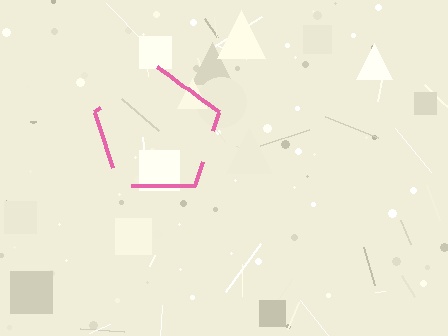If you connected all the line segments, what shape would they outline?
They would outline a pentagon.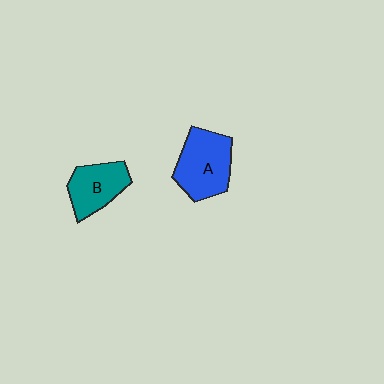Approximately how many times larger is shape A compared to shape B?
Approximately 1.3 times.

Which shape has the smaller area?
Shape B (teal).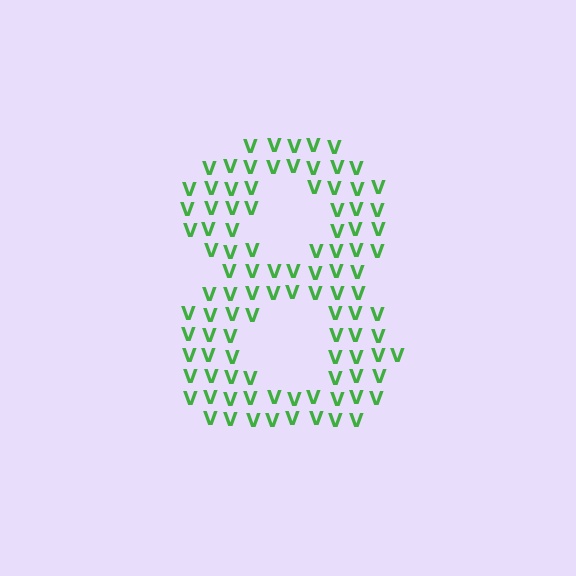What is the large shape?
The large shape is the digit 8.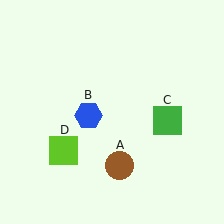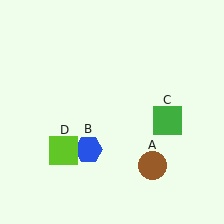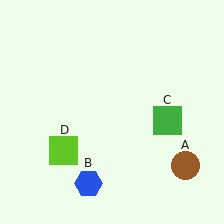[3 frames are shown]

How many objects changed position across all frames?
2 objects changed position: brown circle (object A), blue hexagon (object B).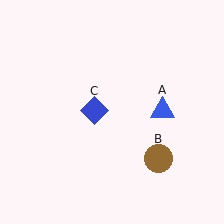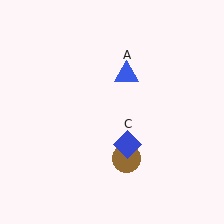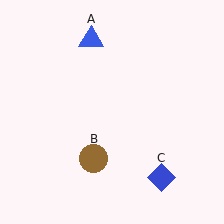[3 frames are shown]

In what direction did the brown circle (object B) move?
The brown circle (object B) moved left.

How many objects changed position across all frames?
3 objects changed position: blue triangle (object A), brown circle (object B), blue diamond (object C).